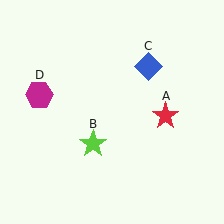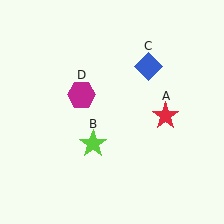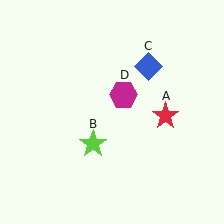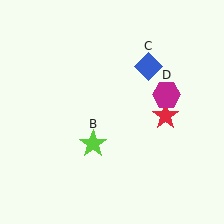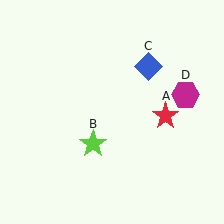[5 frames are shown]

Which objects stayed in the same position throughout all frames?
Red star (object A) and lime star (object B) and blue diamond (object C) remained stationary.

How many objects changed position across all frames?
1 object changed position: magenta hexagon (object D).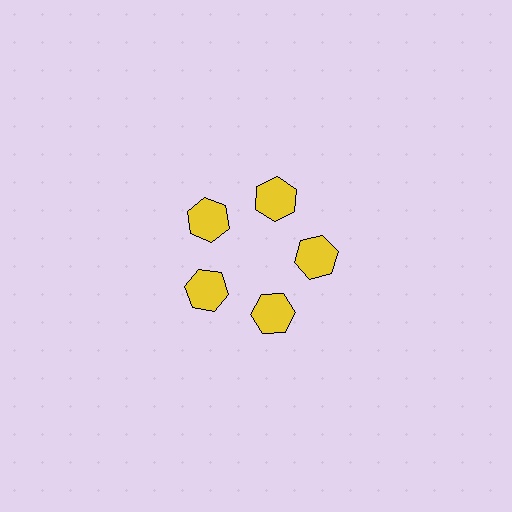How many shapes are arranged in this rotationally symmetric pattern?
There are 5 shapes, arranged in 5 groups of 1.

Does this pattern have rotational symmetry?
Yes, this pattern has 5-fold rotational symmetry. It looks the same after rotating 72 degrees around the center.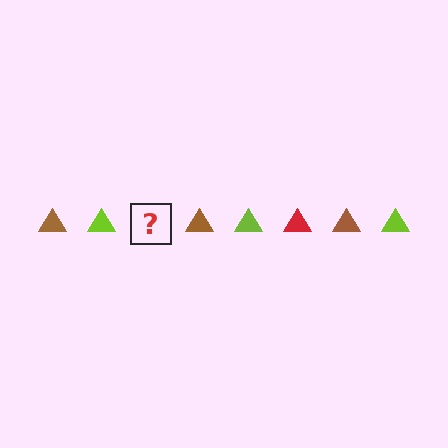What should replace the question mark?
The question mark should be replaced with a red triangle.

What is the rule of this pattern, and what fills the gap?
The rule is that the pattern cycles through brown, lime, red triangles. The gap should be filled with a red triangle.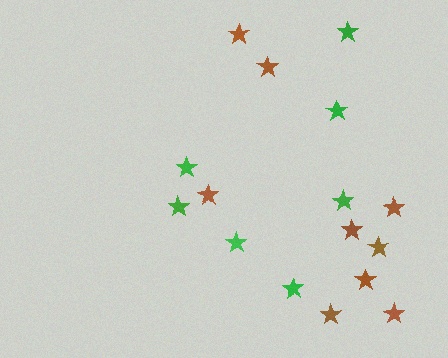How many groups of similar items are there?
There are 2 groups: one group of green stars (7) and one group of brown stars (9).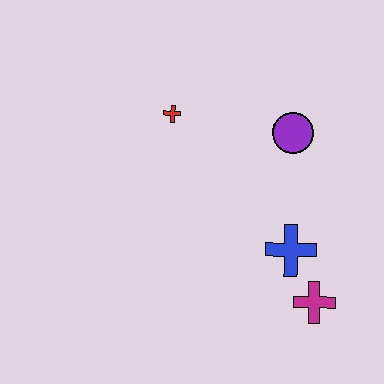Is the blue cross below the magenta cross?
No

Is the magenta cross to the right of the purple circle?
Yes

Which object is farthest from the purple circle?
The magenta cross is farthest from the purple circle.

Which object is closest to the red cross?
The purple circle is closest to the red cross.